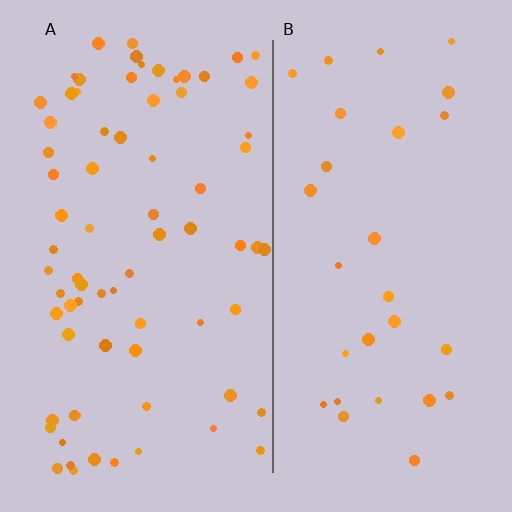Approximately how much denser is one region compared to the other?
Approximately 2.5× — region A over region B.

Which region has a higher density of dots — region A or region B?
A (the left).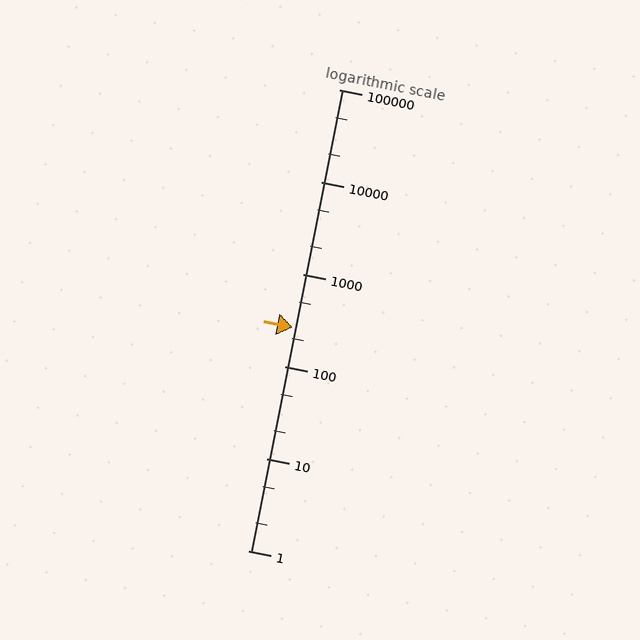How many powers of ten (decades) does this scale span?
The scale spans 5 decades, from 1 to 100000.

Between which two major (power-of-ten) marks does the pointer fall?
The pointer is between 100 and 1000.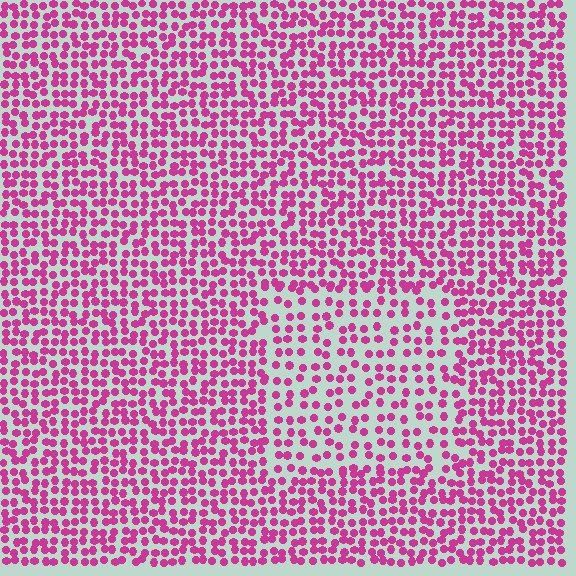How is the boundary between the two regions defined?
The boundary is defined by a change in element density (approximately 1.7x ratio). All elements are the same color, size, and shape.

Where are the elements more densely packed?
The elements are more densely packed outside the rectangle boundary.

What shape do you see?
I see a rectangle.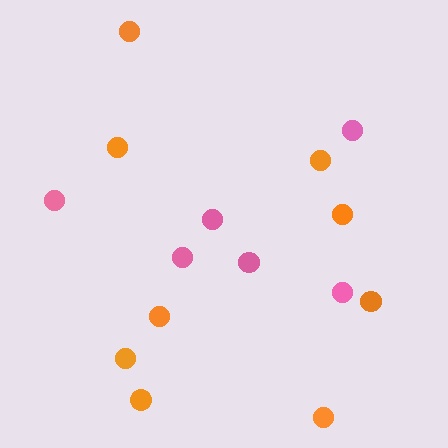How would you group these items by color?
There are 2 groups: one group of orange circles (9) and one group of pink circles (6).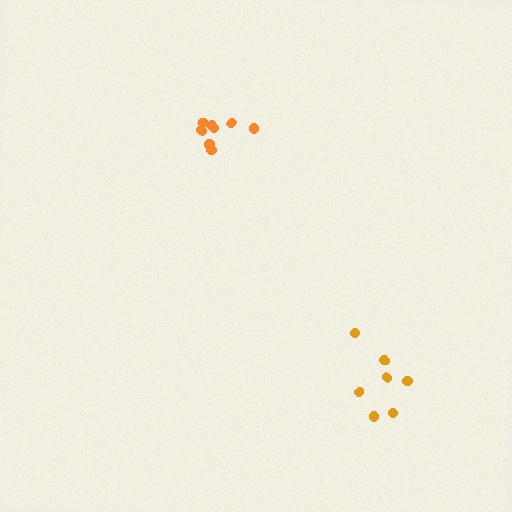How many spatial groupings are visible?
There are 2 spatial groupings.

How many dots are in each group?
Group 1: 7 dots, Group 2: 8 dots (15 total).